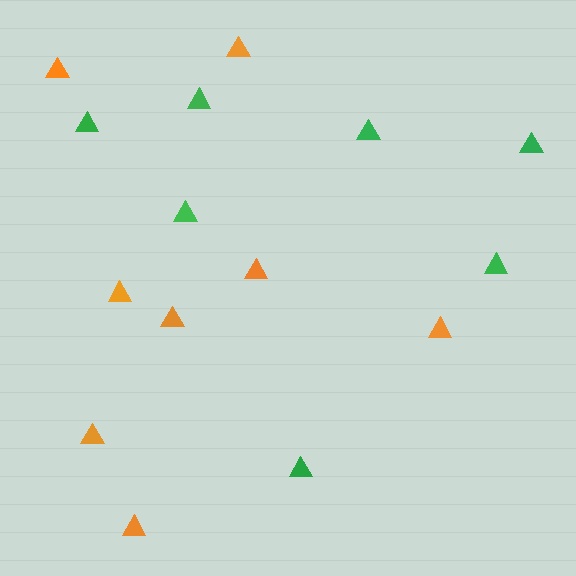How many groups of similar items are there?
There are 2 groups: one group of orange triangles (8) and one group of green triangles (7).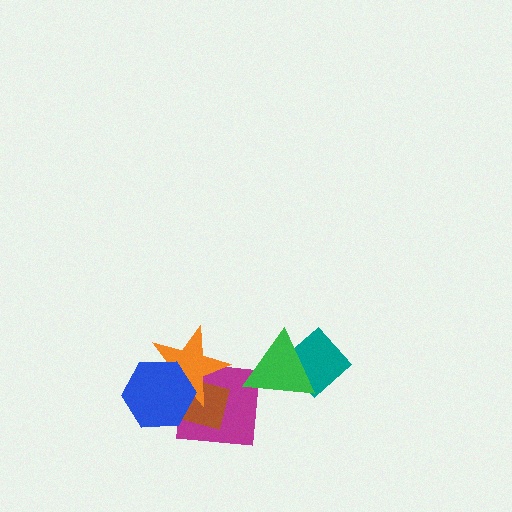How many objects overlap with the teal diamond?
1 object overlaps with the teal diamond.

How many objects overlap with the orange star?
3 objects overlap with the orange star.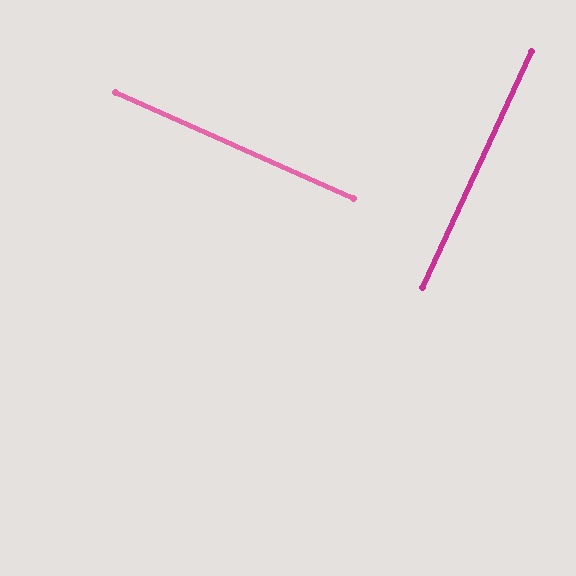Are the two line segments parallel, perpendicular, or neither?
Perpendicular — they meet at approximately 89°.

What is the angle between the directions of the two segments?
Approximately 89 degrees.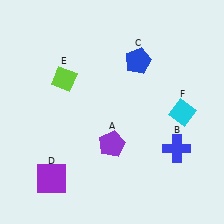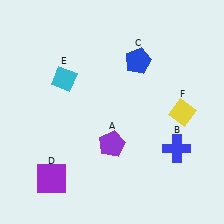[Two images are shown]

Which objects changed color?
E changed from lime to cyan. F changed from cyan to yellow.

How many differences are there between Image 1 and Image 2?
There are 2 differences between the two images.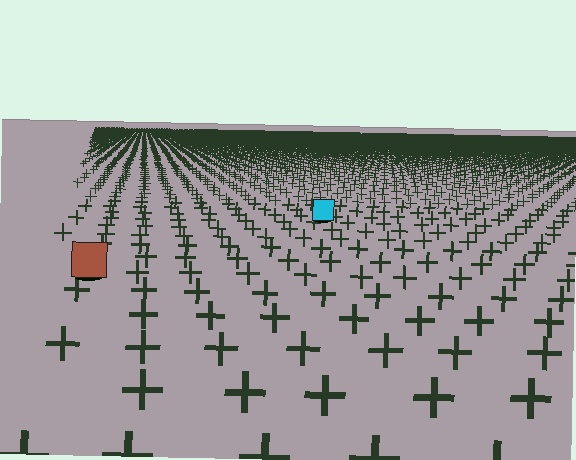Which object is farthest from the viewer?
The cyan square is farthest from the viewer. It appears smaller and the ground texture around it is denser.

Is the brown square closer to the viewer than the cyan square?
Yes. The brown square is closer — you can tell from the texture gradient: the ground texture is coarser near it.